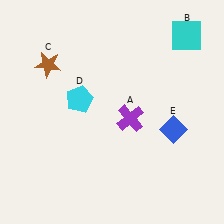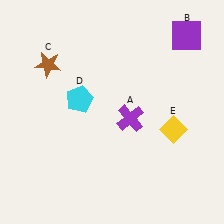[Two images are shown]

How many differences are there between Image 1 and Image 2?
There are 2 differences between the two images.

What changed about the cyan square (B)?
In Image 1, B is cyan. In Image 2, it changed to purple.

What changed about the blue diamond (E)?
In Image 1, E is blue. In Image 2, it changed to yellow.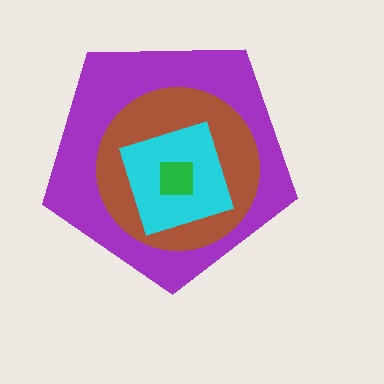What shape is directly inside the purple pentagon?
The brown circle.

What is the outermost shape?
The purple pentagon.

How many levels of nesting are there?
4.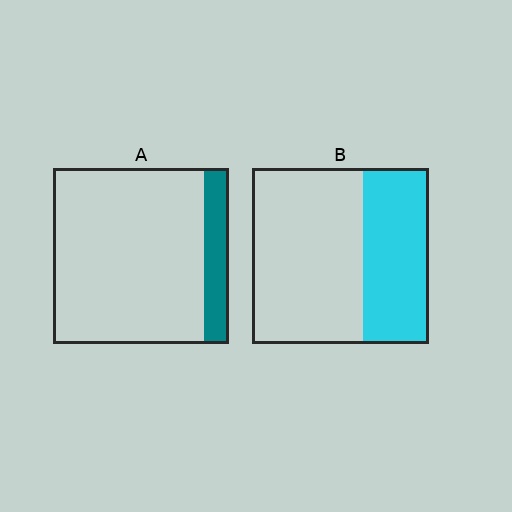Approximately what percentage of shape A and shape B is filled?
A is approximately 15% and B is approximately 35%.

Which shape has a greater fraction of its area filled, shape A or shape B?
Shape B.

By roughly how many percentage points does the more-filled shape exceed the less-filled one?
By roughly 25 percentage points (B over A).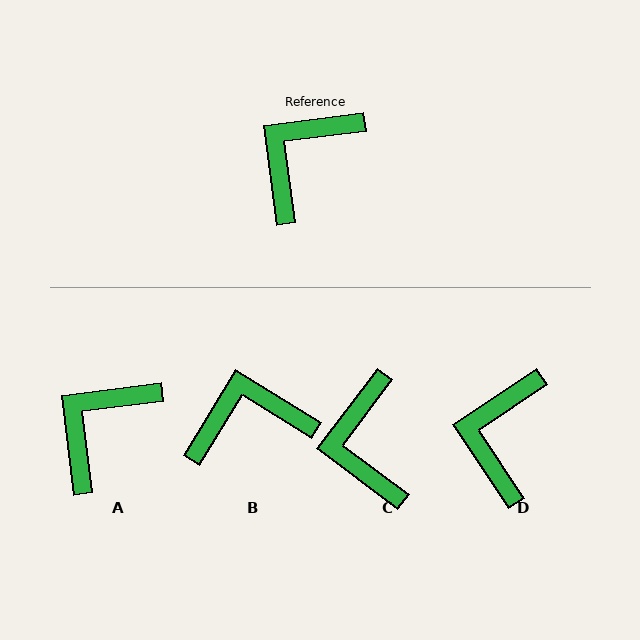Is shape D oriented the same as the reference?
No, it is off by about 26 degrees.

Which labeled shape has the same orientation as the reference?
A.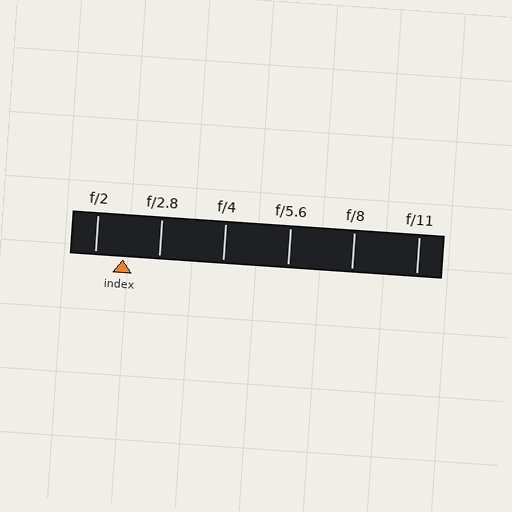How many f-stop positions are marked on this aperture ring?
There are 6 f-stop positions marked.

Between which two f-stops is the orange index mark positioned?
The index mark is between f/2 and f/2.8.